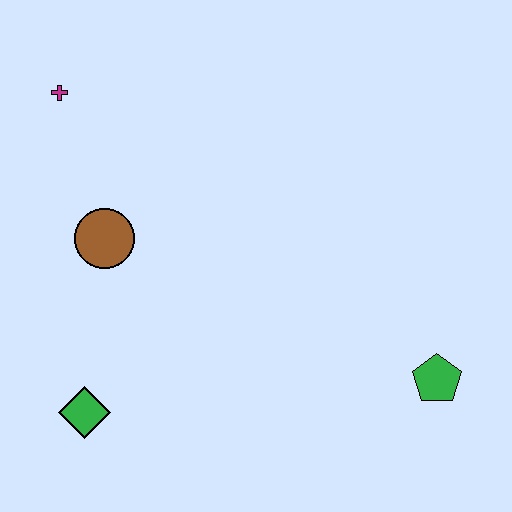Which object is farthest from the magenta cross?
The green pentagon is farthest from the magenta cross.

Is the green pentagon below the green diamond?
No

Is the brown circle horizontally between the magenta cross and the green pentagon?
Yes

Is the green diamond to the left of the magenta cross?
No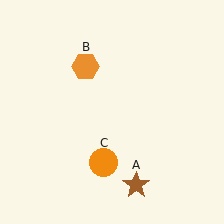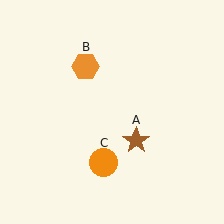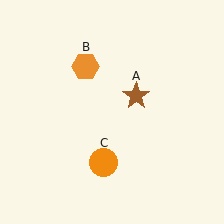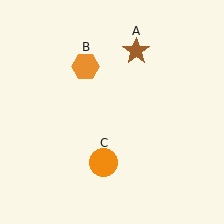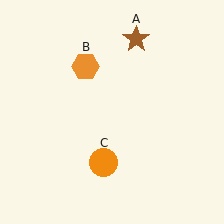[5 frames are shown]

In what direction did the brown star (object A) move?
The brown star (object A) moved up.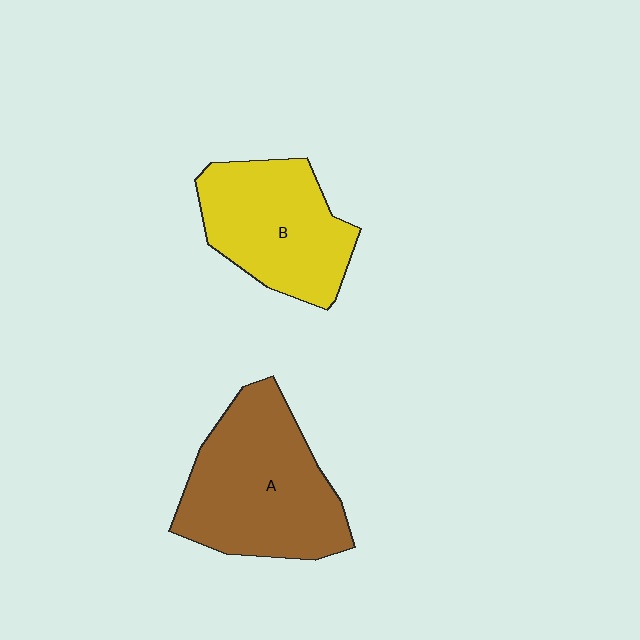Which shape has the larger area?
Shape A (brown).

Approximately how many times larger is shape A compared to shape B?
Approximately 1.3 times.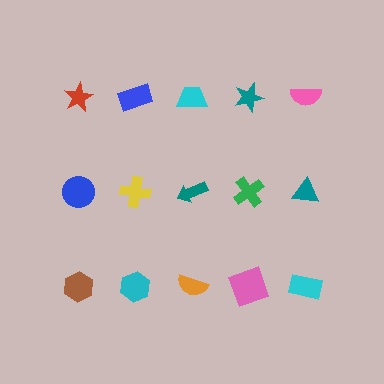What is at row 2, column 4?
A green cross.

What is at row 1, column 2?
A blue rectangle.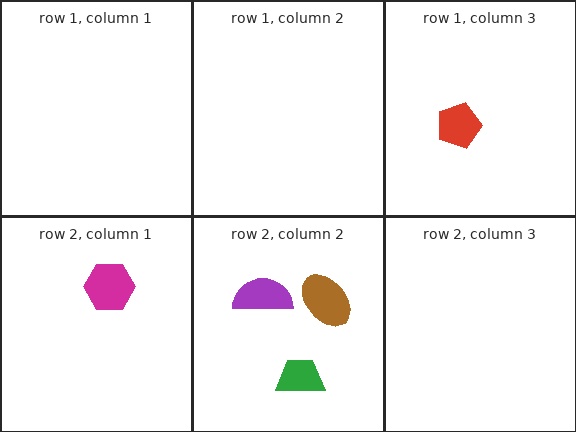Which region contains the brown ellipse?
The row 2, column 2 region.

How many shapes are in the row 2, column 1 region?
1.